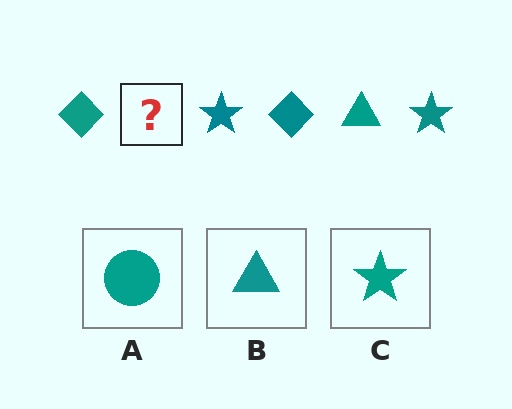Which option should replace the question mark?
Option B.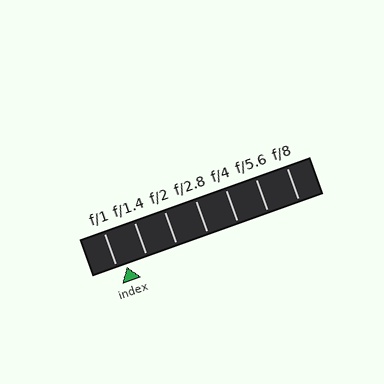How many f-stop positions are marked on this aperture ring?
There are 7 f-stop positions marked.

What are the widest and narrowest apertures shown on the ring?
The widest aperture shown is f/1 and the narrowest is f/8.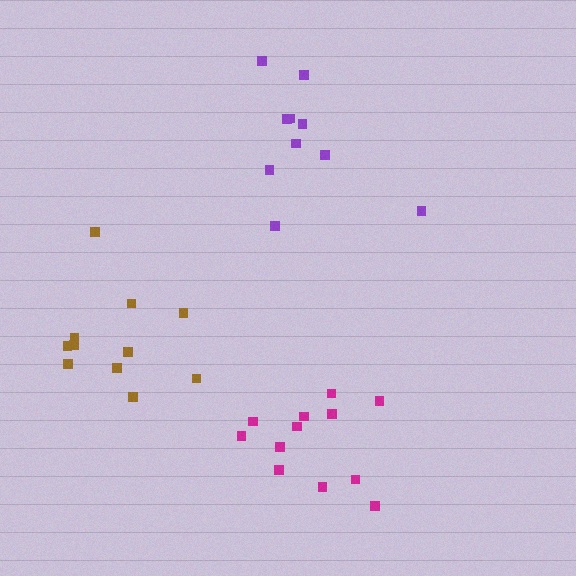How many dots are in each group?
Group 1: 11 dots, Group 2: 12 dots, Group 3: 10 dots (33 total).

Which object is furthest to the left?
The brown cluster is leftmost.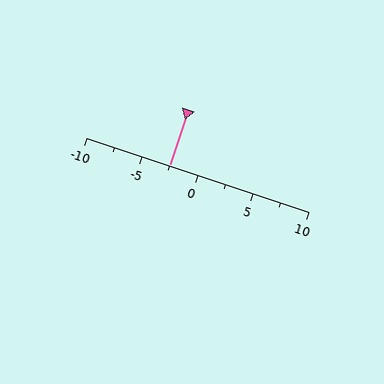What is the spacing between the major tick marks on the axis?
The major ticks are spaced 5 apart.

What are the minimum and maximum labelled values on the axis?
The axis runs from -10 to 10.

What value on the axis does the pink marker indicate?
The marker indicates approximately -2.5.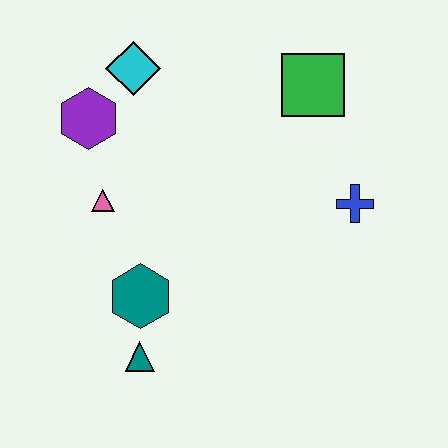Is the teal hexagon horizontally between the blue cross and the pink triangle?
Yes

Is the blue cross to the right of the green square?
Yes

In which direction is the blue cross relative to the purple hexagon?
The blue cross is to the right of the purple hexagon.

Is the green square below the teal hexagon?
No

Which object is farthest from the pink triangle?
The blue cross is farthest from the pink triangle.